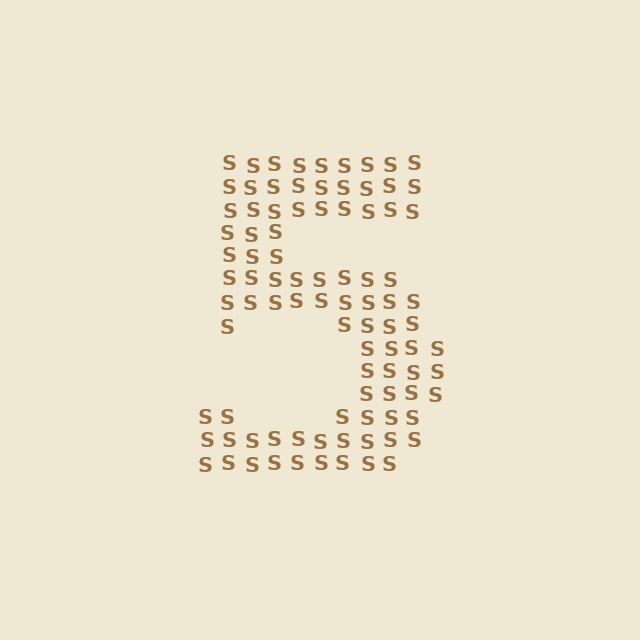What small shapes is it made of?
It is made of small letter S's.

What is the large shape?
The large shape is the digit 5.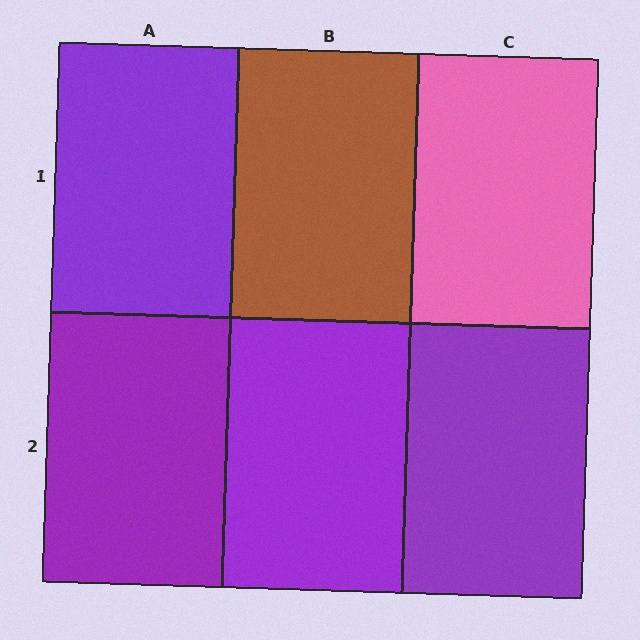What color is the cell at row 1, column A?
Purple.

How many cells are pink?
1 cell is pink.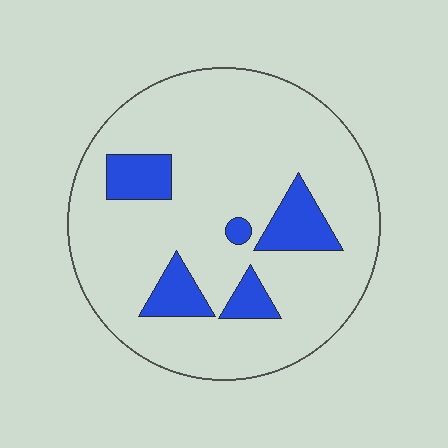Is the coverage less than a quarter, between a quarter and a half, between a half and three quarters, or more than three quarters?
Less than a quarter.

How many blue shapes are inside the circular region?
5.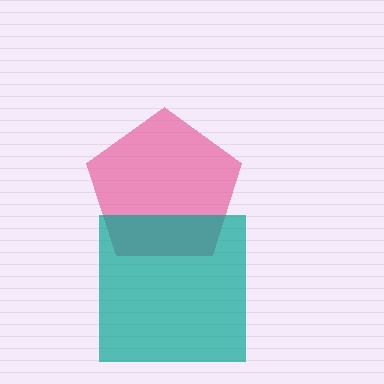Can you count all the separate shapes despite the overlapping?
Yes, there are 2 separate shapes.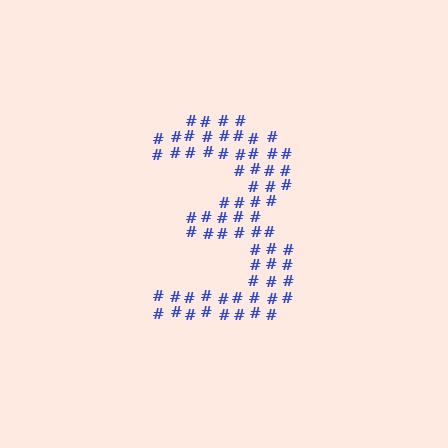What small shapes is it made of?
It is made of small hash symbols.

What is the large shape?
The large shape is the digit 3.